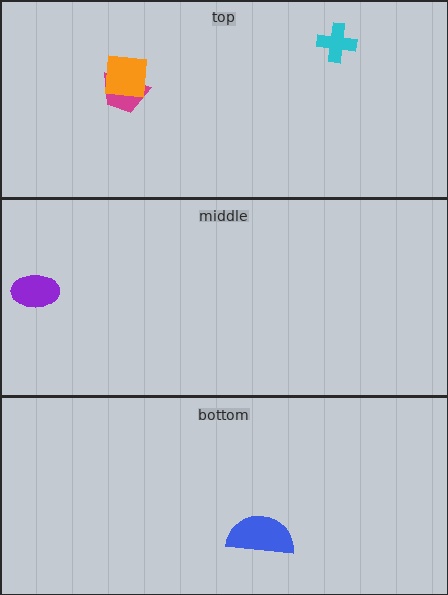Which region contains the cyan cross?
The top region.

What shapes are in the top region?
The magenta trapezoid, the cyan cross, the orange square.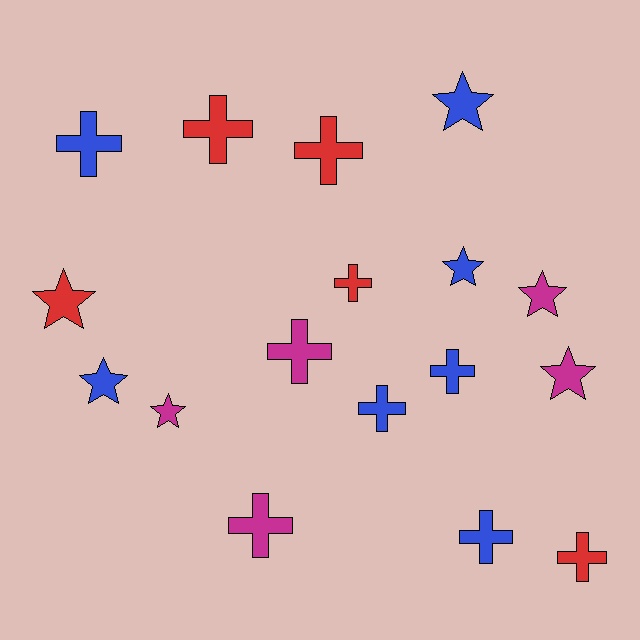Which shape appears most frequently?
Cross, with 10 objects.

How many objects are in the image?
There are 17 objects.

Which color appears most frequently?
Blue, with 7 objects.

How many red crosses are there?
There are 4 red crosses.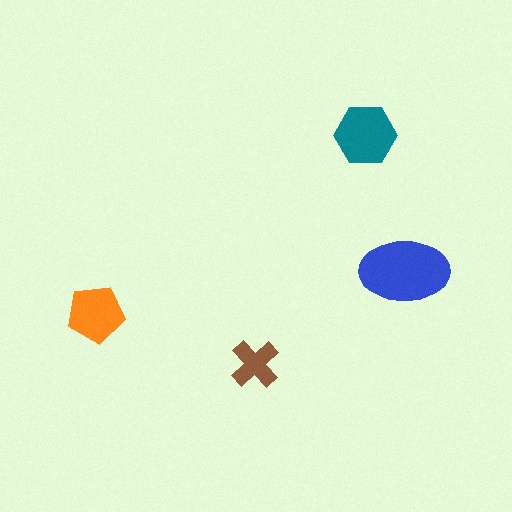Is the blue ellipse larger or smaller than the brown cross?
Larger.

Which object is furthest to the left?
The orange pentagon is leftmost.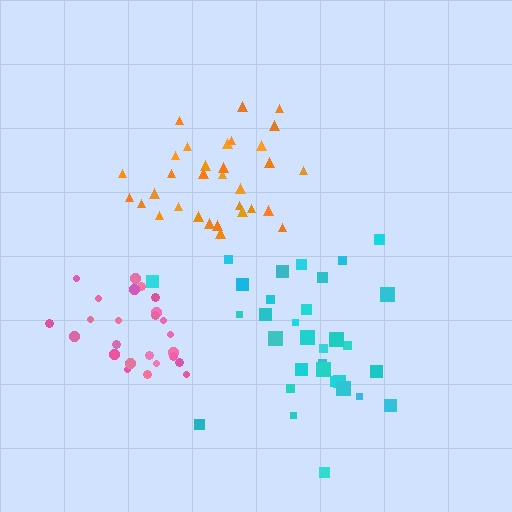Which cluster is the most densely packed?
Pink.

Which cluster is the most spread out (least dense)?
Cyan.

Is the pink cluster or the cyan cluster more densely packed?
Pink.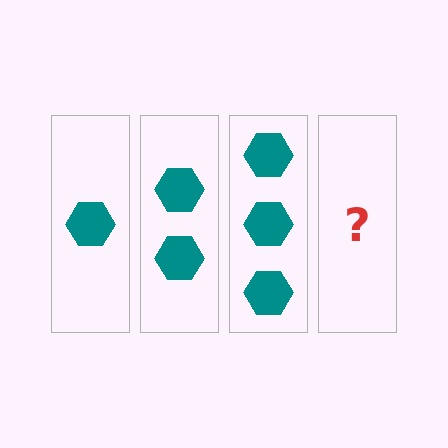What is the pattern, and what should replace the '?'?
The pattern is that each step adds one more hexagon. The '?' should be 4 hexagons.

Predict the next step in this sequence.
The next step is 4 hexagons.